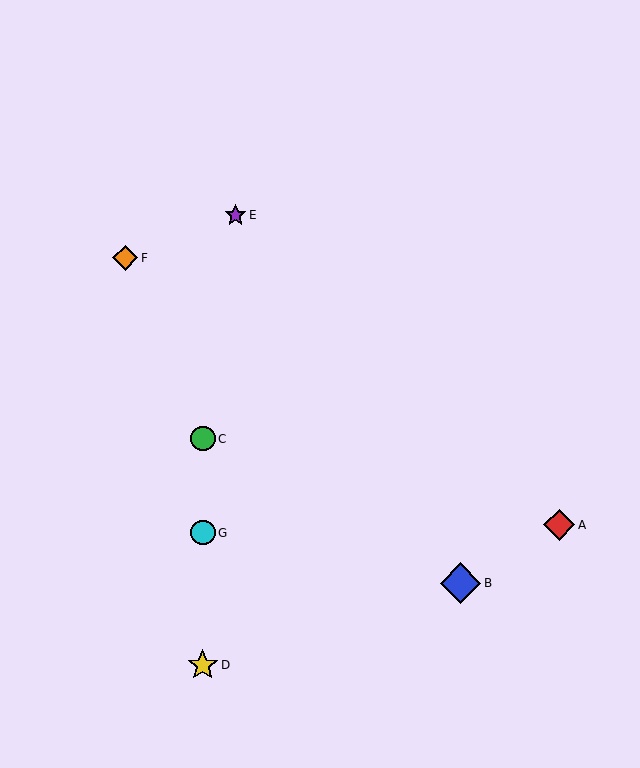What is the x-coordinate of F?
Object F is at x≈125.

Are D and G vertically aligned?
Yes, both are at x≈203.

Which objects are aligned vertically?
Objects C, D, G are aligned vertically.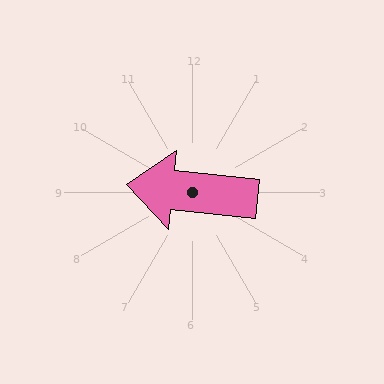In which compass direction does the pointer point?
West.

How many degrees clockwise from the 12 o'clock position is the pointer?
Approximately 276 degrees.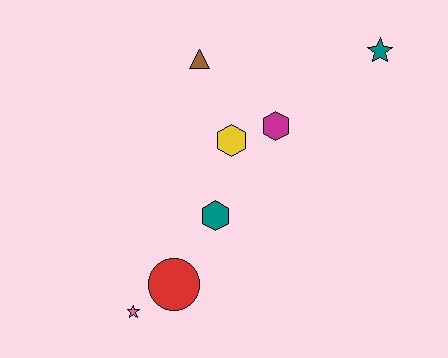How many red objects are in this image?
There is 1 red object.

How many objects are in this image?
There are 7 objects.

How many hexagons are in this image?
There are 3 hexagons.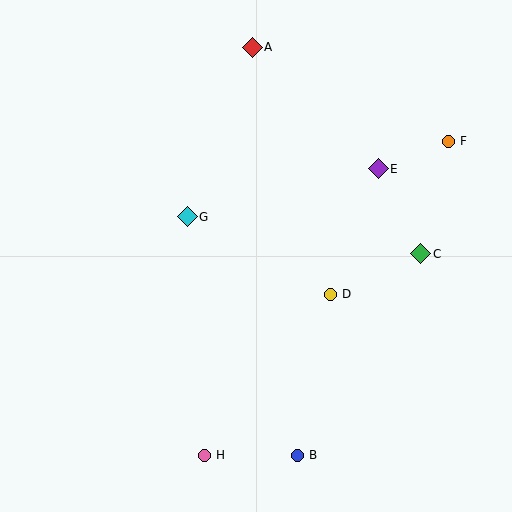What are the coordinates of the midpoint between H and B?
The midpoint between H and B is at (251, 455).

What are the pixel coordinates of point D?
Point D is at (330, 294).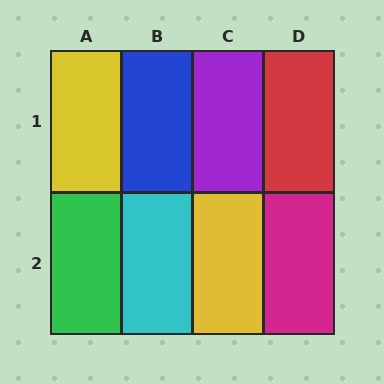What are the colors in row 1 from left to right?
Yellow, blue, purple, red.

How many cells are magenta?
1 cell is magenta.